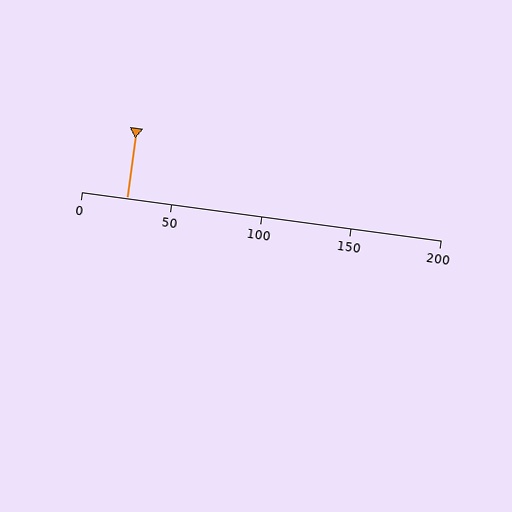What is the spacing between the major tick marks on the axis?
The major ticks are spaced 50 apart.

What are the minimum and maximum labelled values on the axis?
The axis runs from 0 to 200.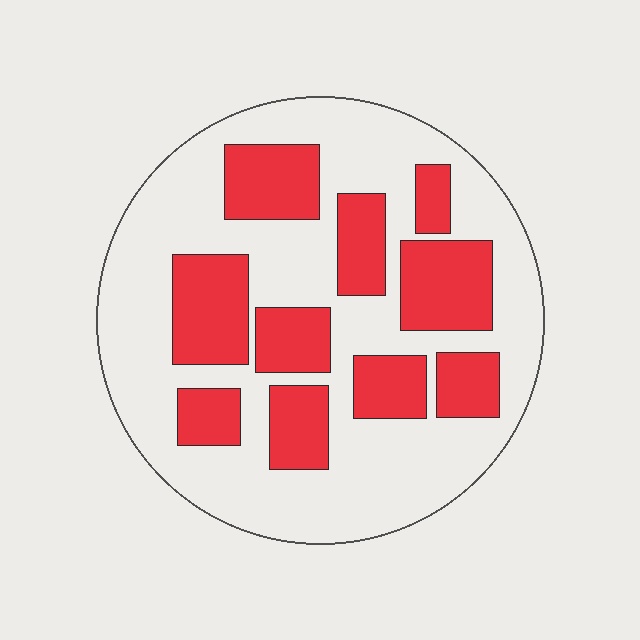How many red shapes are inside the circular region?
10.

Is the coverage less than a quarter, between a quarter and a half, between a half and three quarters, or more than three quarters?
Between a quarter and a half.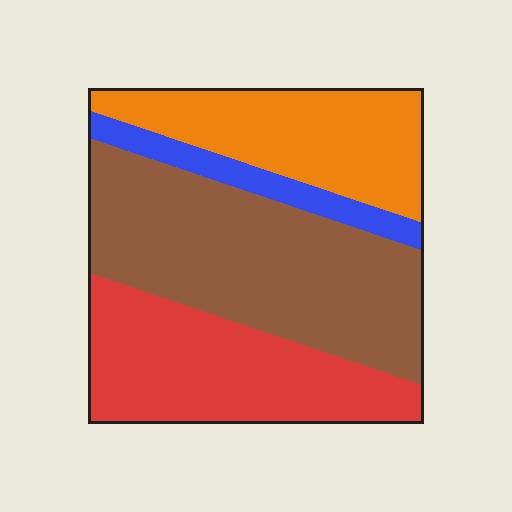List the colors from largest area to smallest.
From largest to smallest: brown, red, orange, blue.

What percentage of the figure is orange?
Orange takes up less than a quarter of the figure.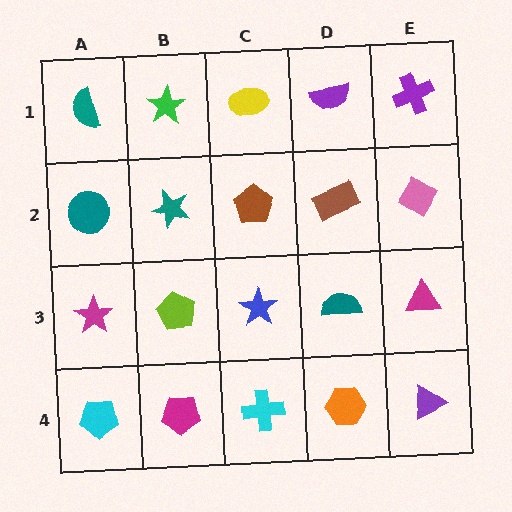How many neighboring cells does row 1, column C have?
3.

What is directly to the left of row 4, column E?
An orange hexagon.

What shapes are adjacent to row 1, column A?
A teal circle (row 2, column A), a green star (row 1, column B).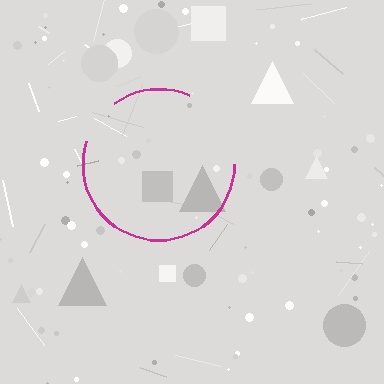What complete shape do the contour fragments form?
The contour fragments form a circle.